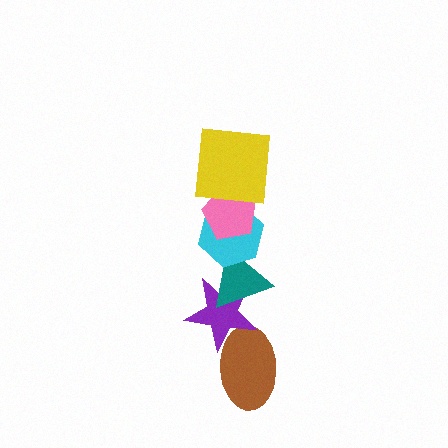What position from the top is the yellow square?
The yellow square is 1st from the top.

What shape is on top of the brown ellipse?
The purple star is on top of the brown ellipse.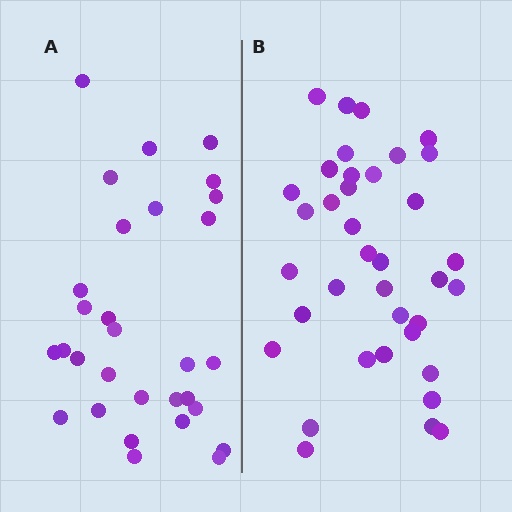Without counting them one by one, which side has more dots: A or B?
Region B (the right region) has more dots.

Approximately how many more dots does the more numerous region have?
Region B has roughly 8 or so more dots than region A.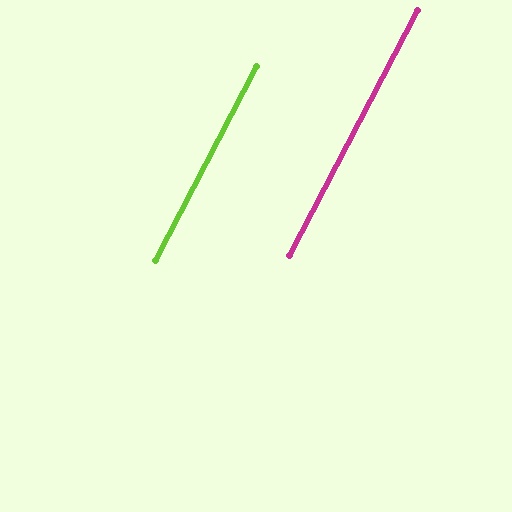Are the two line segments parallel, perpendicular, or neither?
Parallel — their directions differ by only 0.2°.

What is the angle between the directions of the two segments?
Approximately 0 degrees.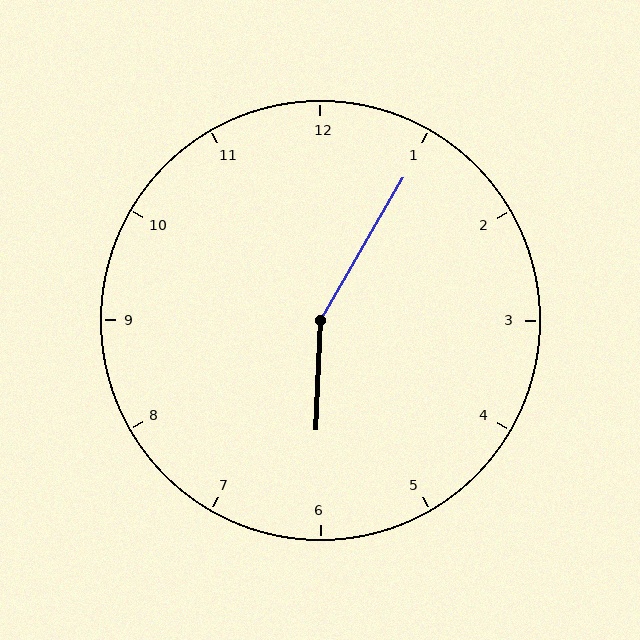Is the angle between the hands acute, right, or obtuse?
It is obtuse.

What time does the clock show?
6:05.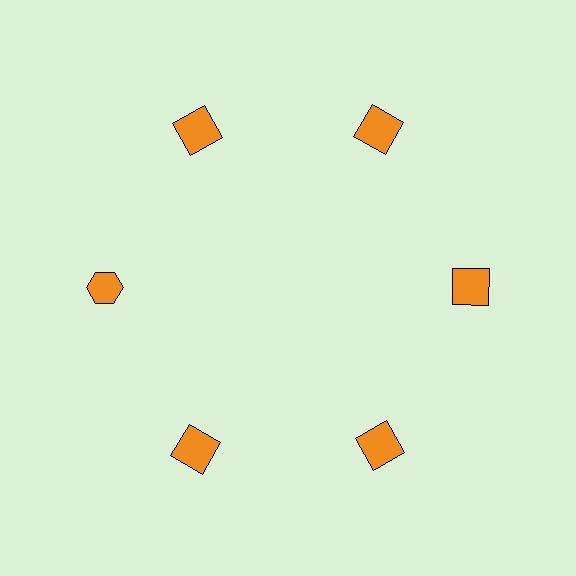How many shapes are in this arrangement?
There are 6 shapes arranged in a ring pattern.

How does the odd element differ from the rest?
It has a different shape: hexagon instead of square.